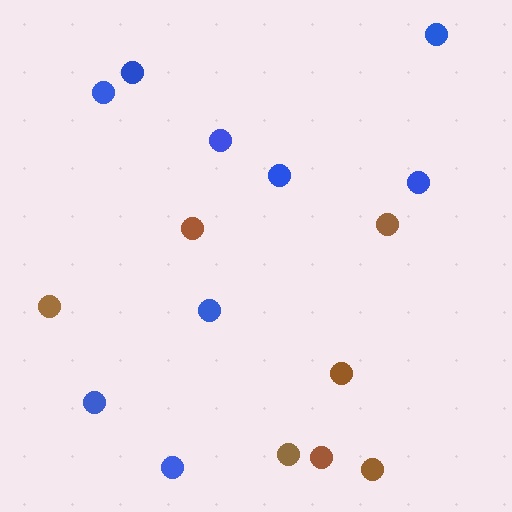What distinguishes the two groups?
There are 2 groups: one group of brown circles (7) and one group of blue circles (9).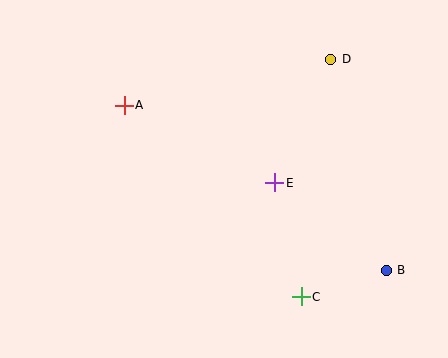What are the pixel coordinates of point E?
Point E is at (275, 183).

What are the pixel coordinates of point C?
Point C is at (302, 296).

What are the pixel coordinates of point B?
Point B is at (387, 270).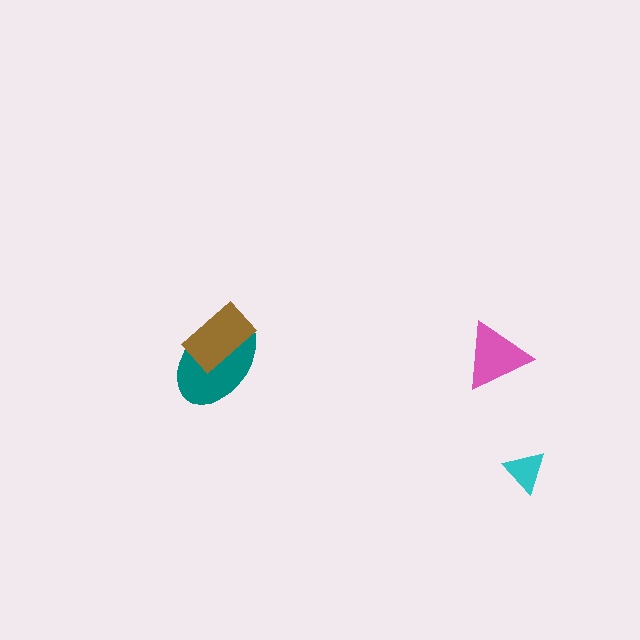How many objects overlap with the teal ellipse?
1 object overlaps with the teal ellipse.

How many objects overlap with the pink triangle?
0 objects overlap with the pink triangle.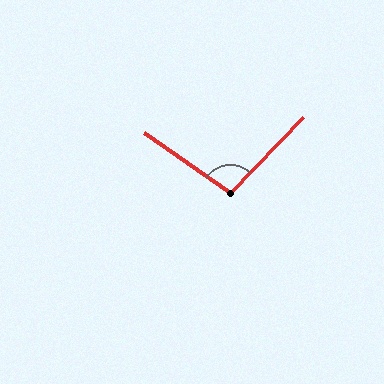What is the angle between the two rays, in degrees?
Approximately 99 degrees.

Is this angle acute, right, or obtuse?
It is obtuse.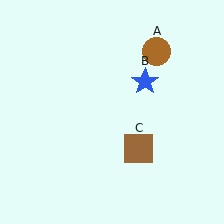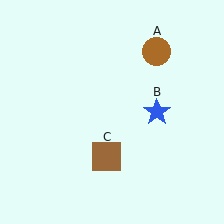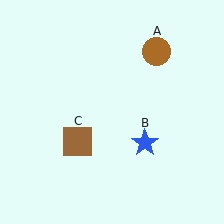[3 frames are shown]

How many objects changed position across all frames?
2 objects changed position: blue star (object B), brown square (object C).